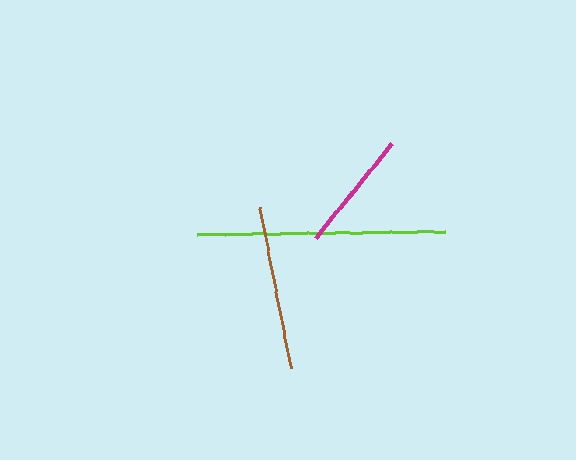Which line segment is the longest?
The lime line is the longest at approximately 248 pixels.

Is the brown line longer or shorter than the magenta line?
The brown line is longer than the magenta line.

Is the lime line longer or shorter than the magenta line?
The lime line is longer than the magenta line.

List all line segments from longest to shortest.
From longest to shortest: lime, brown, magenta.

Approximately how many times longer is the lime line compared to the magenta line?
The lime line is approximately 2.0 times the length of the magenta line.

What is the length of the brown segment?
The brown segment is approximately 164 pixels long.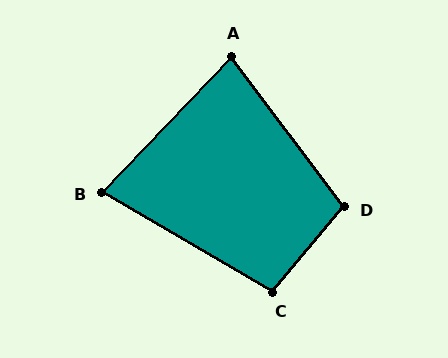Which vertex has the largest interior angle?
D, at approximately 103 degrees.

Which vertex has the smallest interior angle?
B, at approximately 77 degrees.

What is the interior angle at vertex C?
Approximately 100 degrees (obtuse).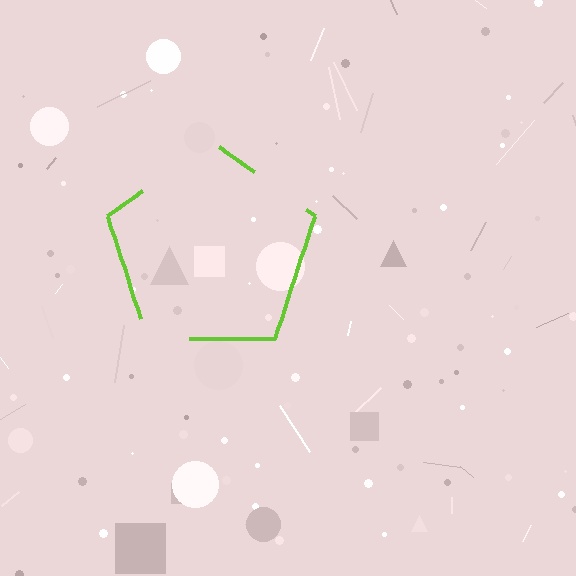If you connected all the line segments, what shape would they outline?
They would outline a pentagon.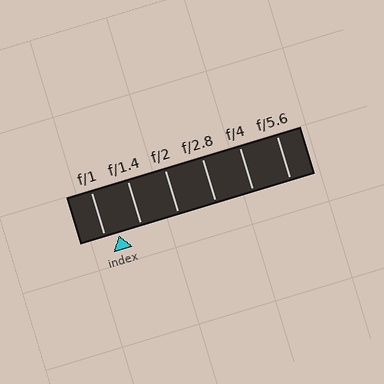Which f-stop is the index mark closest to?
The index mark is closest to f/1.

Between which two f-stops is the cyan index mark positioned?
The index mark is between f/1 and f/1.4.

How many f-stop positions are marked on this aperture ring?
There are 6 f-stop positions marked.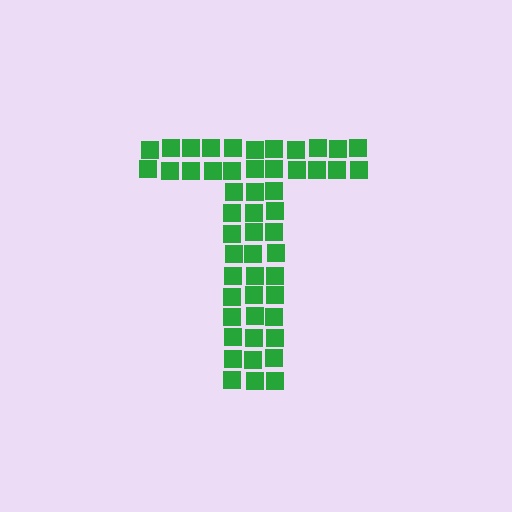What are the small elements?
The small elements are squares.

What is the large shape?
The large shape is the letter T.